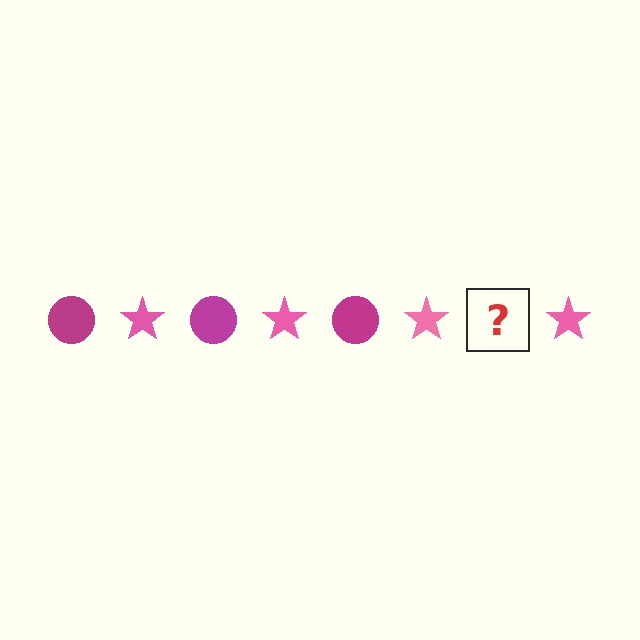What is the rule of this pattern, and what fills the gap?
The rule is that the pattern alternates between magenta circle and pink star. The gap should be filled with a magenta circle.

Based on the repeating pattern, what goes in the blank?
The blank should be a magenta circle.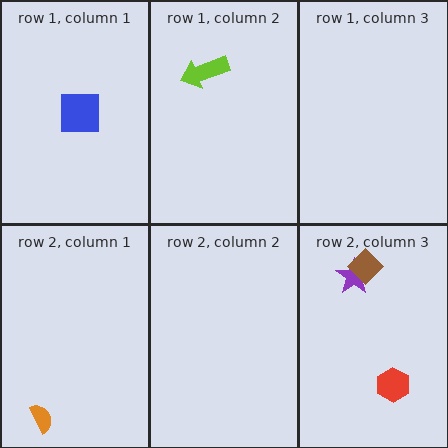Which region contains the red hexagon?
The row 2, column 3 region.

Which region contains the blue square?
The row 1, column 1 region.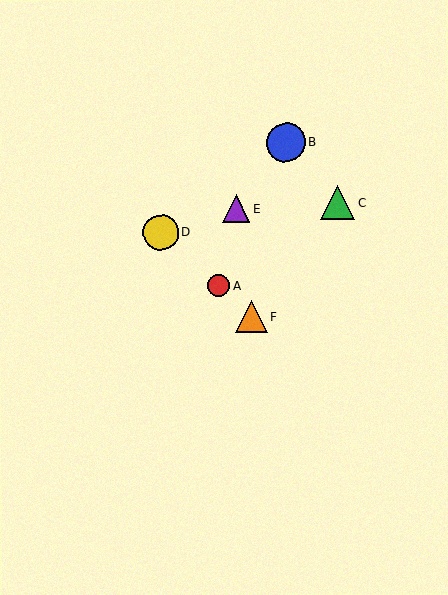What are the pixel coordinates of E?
Object E is at (237, 208).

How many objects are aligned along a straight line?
3 objects (A, D, F) are aligned along a straight line.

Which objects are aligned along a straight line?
Objects A, D, F are aligned along a straight line.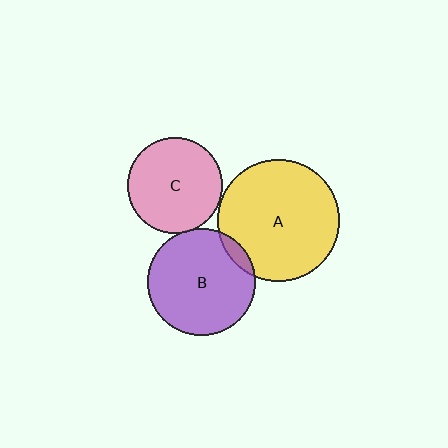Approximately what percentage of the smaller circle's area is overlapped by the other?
Approximately 5%.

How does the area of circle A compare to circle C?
Approximately 1.6 times.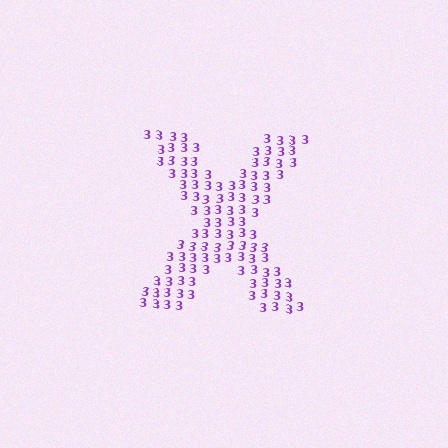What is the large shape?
The large shape is the letter X.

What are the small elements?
The small elements are digit 3's.